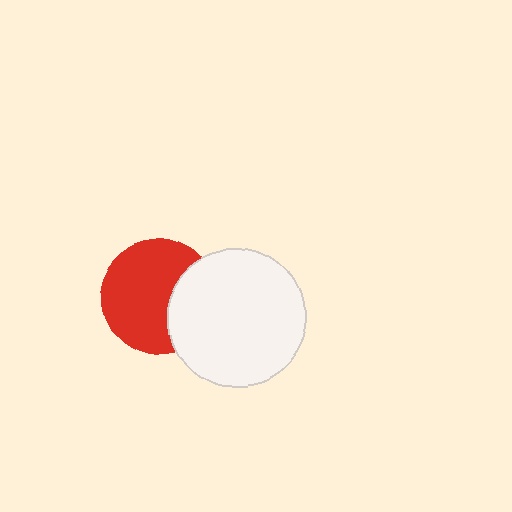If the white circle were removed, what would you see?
You would see the complete red circle.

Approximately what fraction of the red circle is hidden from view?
Roughly 31% of the red circle is hidden behind the white circle.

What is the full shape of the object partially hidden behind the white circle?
The partially hidden object is a red circle.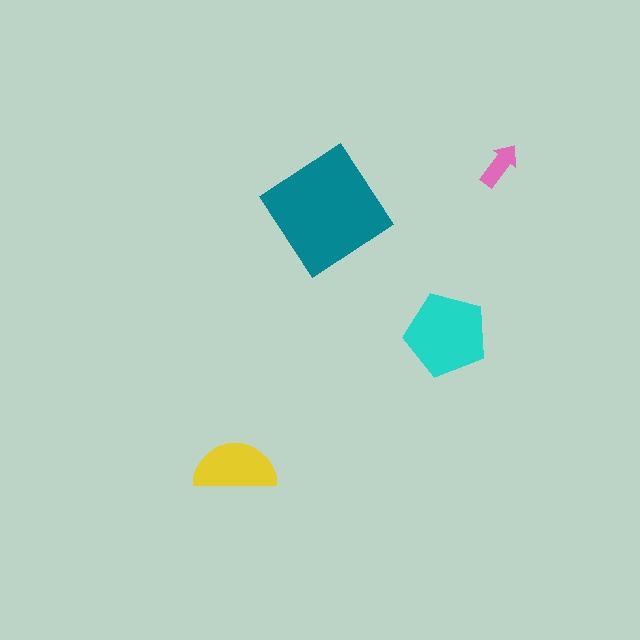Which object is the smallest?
The pink arrow.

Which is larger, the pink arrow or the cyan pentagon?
The cyan pentagon.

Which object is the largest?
The teal diamond.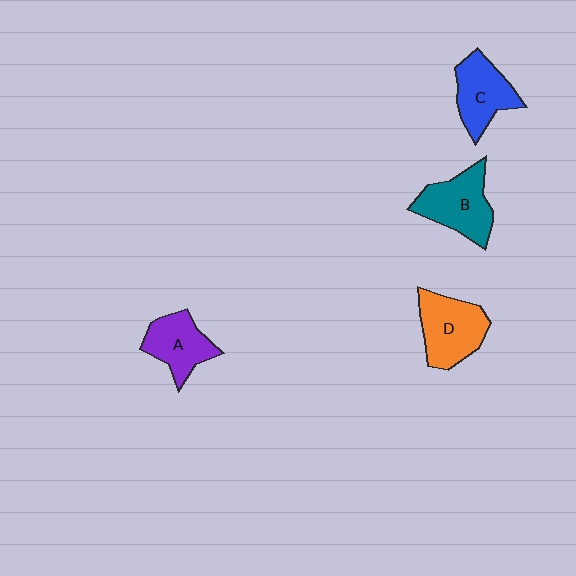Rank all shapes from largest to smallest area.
From largest to smallest: D (orange), B (teal), C (blue), A (purple).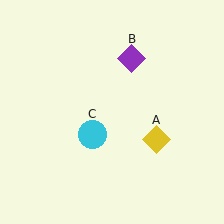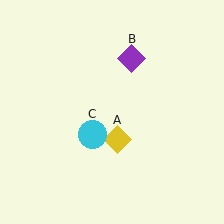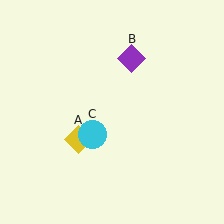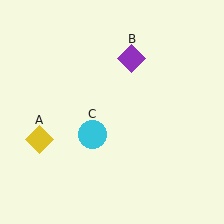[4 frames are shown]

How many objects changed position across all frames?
1 object changed position: yellow diamond (object A).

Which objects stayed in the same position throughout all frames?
Purple diamond (object B) and cyan circle (object C) remained stationary.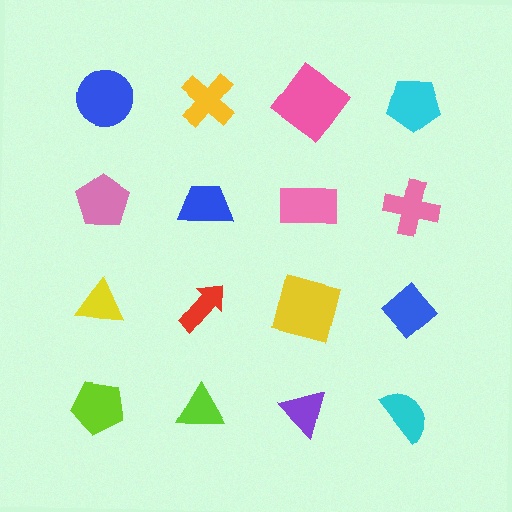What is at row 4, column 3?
A purple triangle.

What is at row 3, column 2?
A red arrow.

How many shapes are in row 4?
4 shapes.